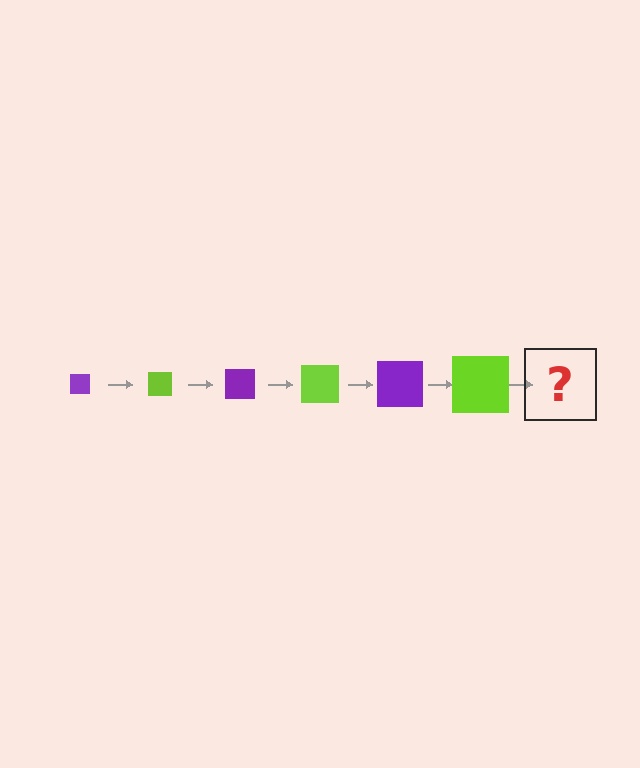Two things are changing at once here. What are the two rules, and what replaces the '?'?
The two rules are that the square grows larger each step and the color cycles through purple and lime. The '?' should be a purple square, larger than the previous one.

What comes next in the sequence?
The next element should be a purple square, larger than the previous one.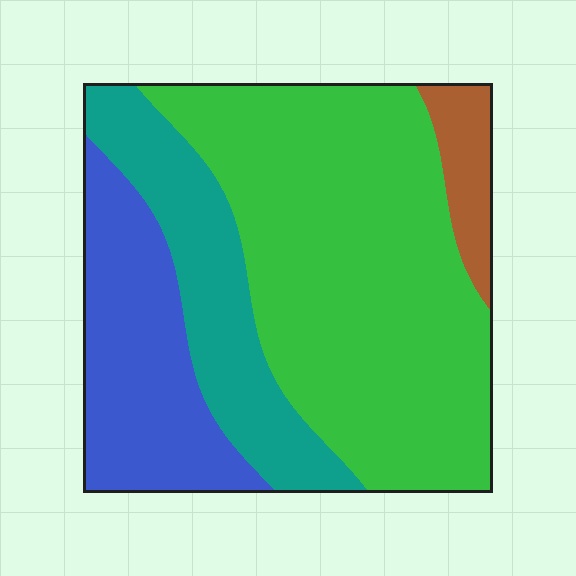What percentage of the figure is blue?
Blue covers about 20% of the figure.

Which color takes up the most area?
Green, at roughly 55%.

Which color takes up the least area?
Brown, at roughly 5%.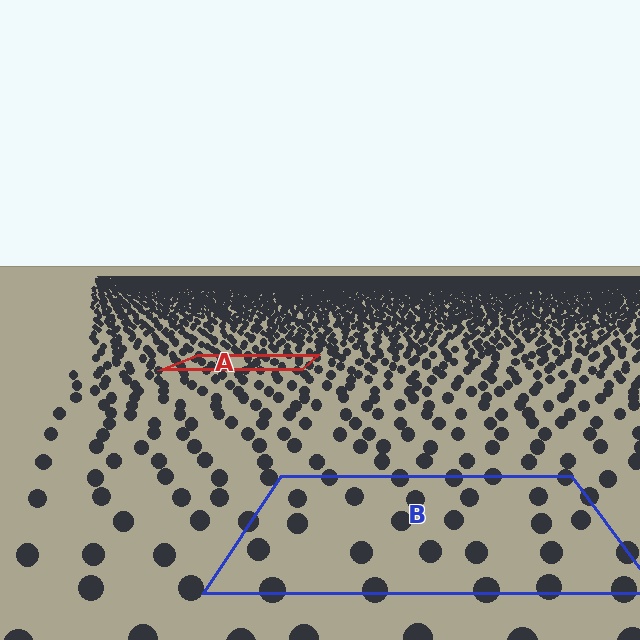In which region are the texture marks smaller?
The texture marks are smaller in region A, because it is farther away.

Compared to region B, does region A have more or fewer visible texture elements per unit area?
Region A has more texture elements per unit area — they are packed more densely because it is farther away.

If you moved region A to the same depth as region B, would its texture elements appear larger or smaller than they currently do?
They would appear larger. At a closer depth, the same texture elements are projected at a bigger on-screen size.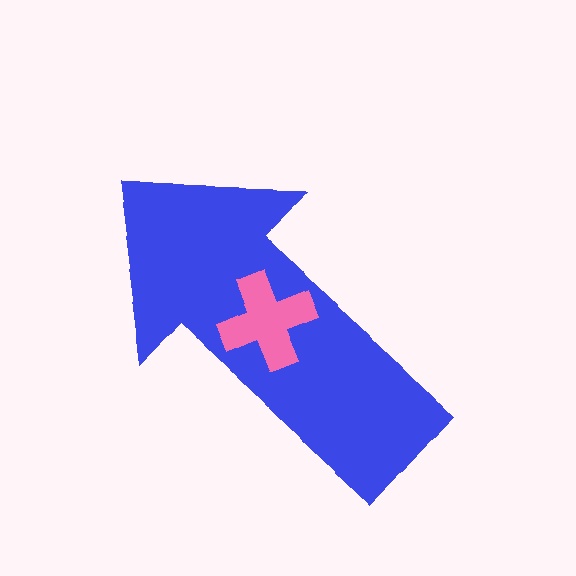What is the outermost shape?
The blue arrow.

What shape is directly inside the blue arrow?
The pink cross.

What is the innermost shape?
The pink cross.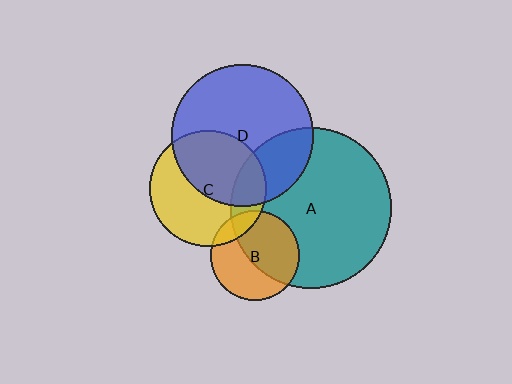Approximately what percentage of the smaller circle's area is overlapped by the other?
Approximately 55%.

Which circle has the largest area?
Circle A (teal).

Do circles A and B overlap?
Yes.